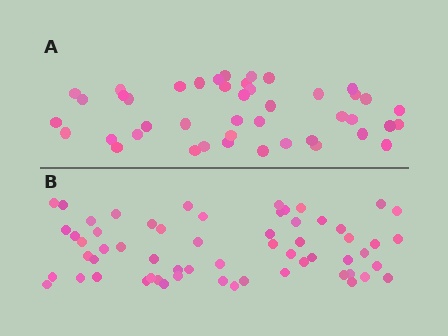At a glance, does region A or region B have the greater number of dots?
Region B (the bottom region) has more dots.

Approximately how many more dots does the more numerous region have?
Region B has approximately 15 more dots than region A.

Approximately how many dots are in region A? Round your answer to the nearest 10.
About 40 dots. (The exact count is 44, which rounds to 40.)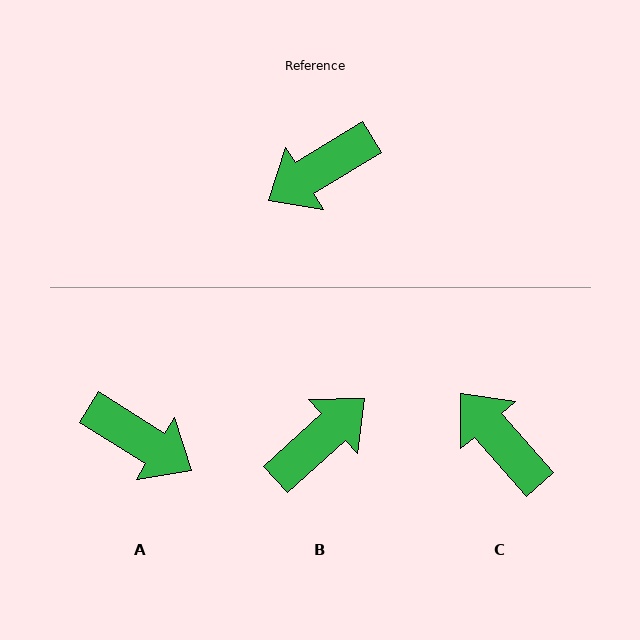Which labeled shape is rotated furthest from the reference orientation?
B, about 169 degrees away.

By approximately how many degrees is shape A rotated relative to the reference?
Approximately 116 degrees counter-clockwise.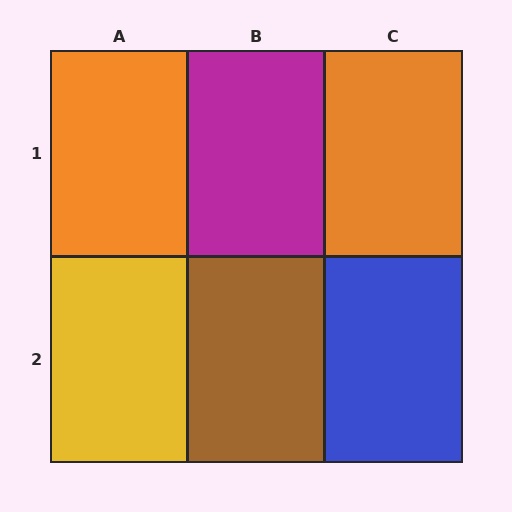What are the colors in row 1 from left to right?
Orange, magenta, orange.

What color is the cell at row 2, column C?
Blue.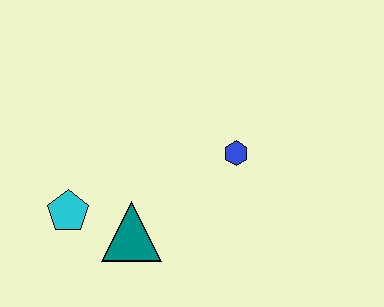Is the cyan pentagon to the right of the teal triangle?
No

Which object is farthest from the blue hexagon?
The cyan pentagon is farthest from the blue hexagon.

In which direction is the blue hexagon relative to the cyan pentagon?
The blue hexagon is to the right of the cyan pentagon.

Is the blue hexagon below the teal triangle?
No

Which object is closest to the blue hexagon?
The teal triangle is closest to the blue hexagon.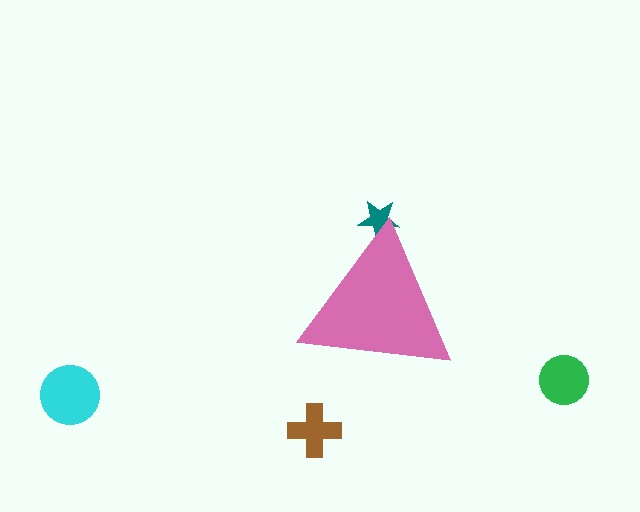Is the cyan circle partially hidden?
No, the cyan circle is fully visible.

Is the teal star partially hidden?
Yes, the teal star is partially hidden behind the pink triangle.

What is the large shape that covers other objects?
A pink triangle.